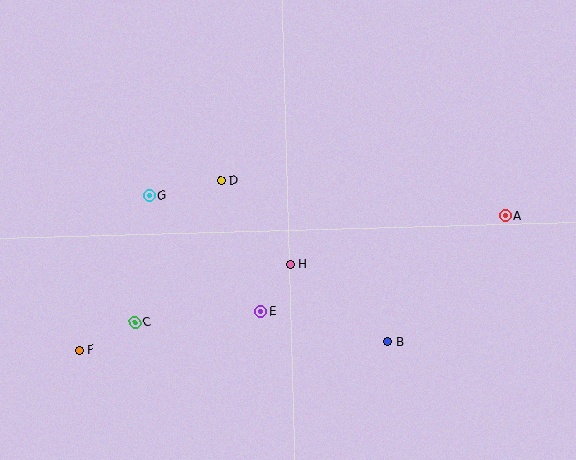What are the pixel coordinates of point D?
Point D is at (221, 180).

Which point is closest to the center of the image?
Point H at (290, 264) is closest to the center.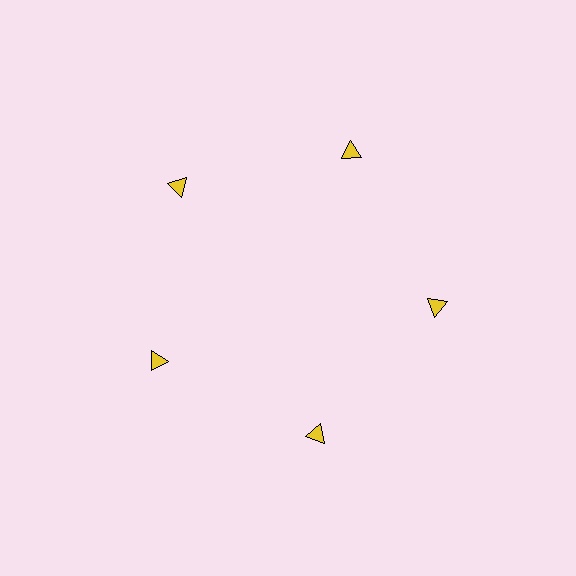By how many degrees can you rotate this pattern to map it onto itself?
The pattern maps onto itself every 72 degrees of rotation.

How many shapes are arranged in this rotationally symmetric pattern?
There are 5 shapes, arranged in 5 groups of 1.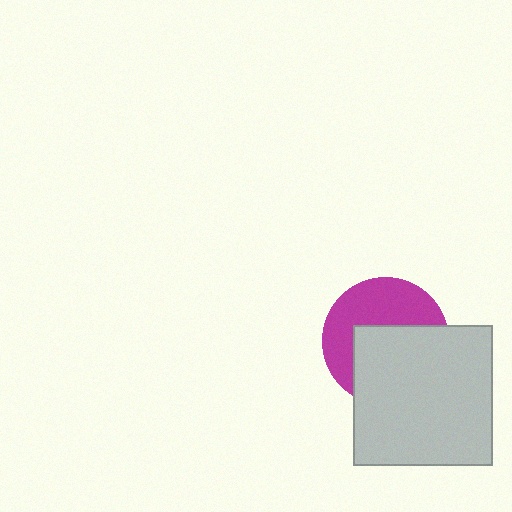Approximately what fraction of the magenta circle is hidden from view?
Roughly 52% of the magenta circle is hidden behind the light gray square.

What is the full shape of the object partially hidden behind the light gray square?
The partially hidden object is a magenta circle.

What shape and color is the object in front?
The object in front is a light gray square.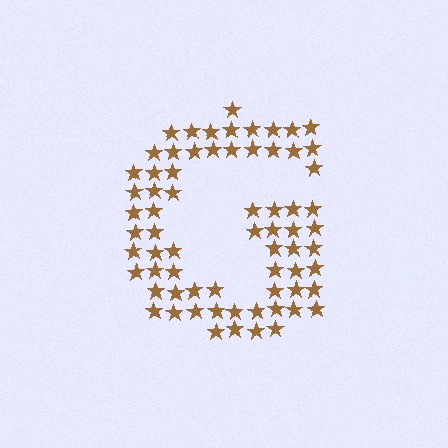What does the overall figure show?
The overall figure shows the letter G.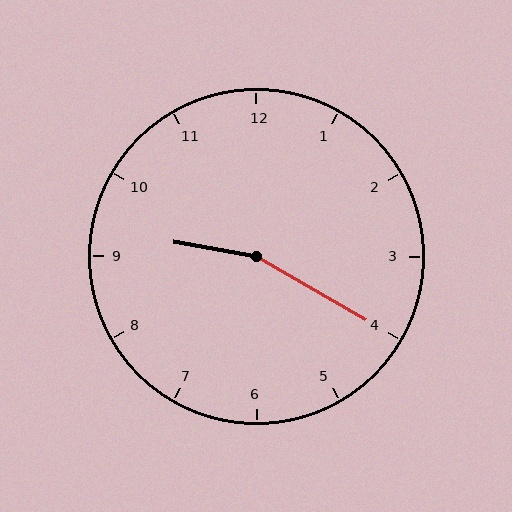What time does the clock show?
9:20.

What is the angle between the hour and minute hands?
Approximately 160 degrees.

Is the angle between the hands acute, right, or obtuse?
It is obtuse.